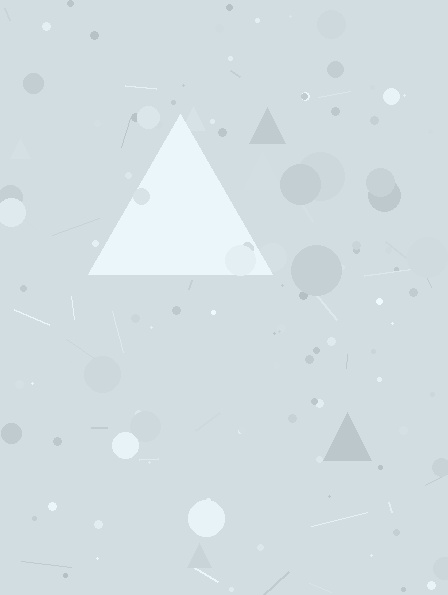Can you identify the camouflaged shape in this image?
The camouflaged shape is a triangle.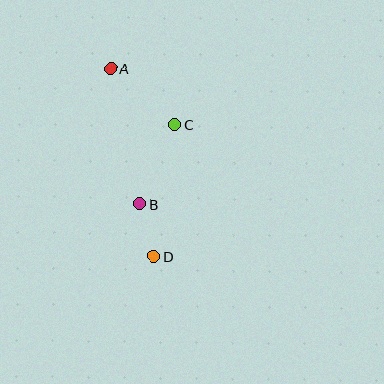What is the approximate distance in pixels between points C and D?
The distance between C and D is approximately 134 pixels.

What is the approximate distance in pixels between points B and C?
The distance between B and C is approximately 87 pixels.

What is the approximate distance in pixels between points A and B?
The distance between A and B is approximately 138 pixels.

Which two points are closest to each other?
Points B and D are closest to each other.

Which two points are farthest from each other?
Points A and D are farthest from each other.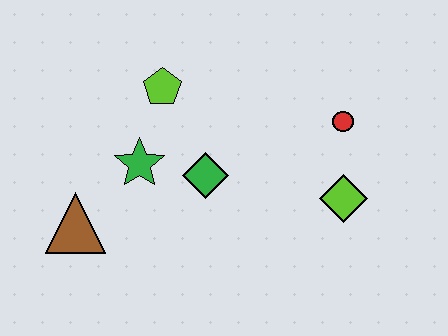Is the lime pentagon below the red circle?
No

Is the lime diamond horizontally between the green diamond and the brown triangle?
No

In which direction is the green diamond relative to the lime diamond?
The green diamond is to the left of the lime diamond.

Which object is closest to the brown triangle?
The green star is closest to the brown triangle.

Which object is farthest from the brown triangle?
The red circle is farthest from the brown triangle.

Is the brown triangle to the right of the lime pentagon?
No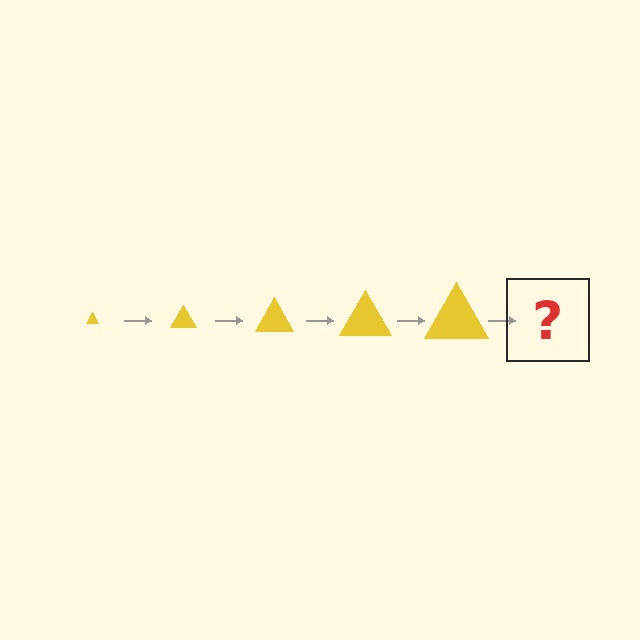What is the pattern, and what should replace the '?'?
The pattern is that the triangle gets progressively larger each step. The '?' should be a yellow triangle, larger than the previous one.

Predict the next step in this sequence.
The next step is a yellow triangle, larger than the previous one.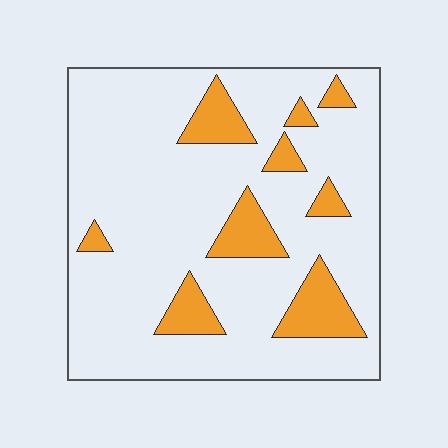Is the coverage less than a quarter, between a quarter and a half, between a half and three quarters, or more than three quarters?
Less than a quarter.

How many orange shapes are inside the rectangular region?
9.